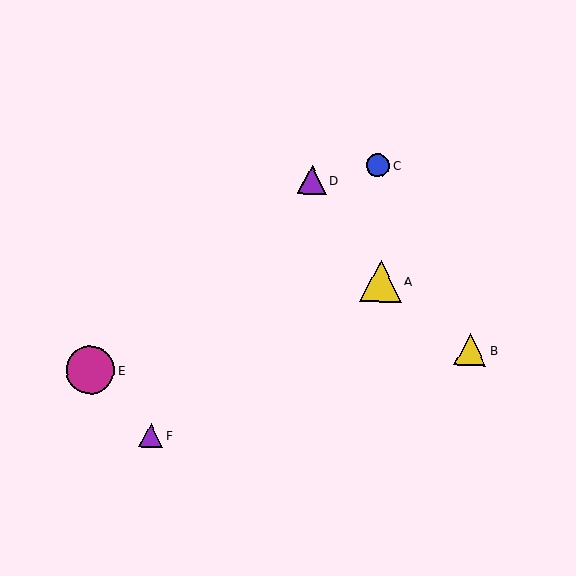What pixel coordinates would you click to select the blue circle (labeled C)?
Click at (378, 165) to select the blue circle C.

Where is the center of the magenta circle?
The center of the magenta circle is at (90, 370).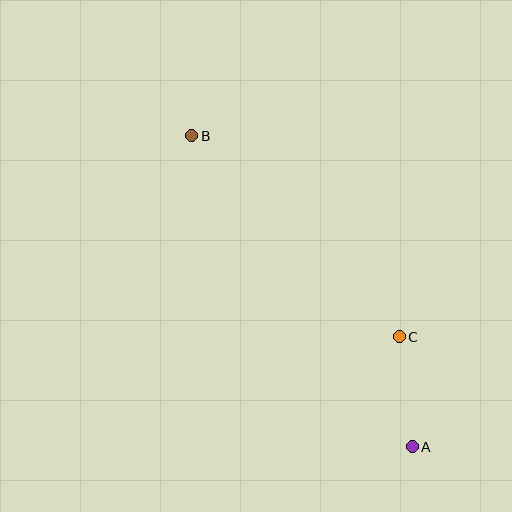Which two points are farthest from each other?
Points A and B are farthest from each other.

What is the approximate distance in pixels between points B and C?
The distance between B and C is approximately 289 pixels.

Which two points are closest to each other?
Points A and C are closest to each other.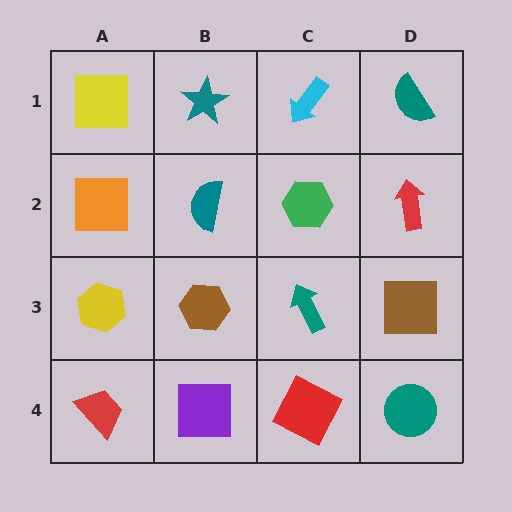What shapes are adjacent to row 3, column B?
A teal semicircle (row 2, column B), a purple square (row 4, column B), a yellow hexagon (row 3, column A), a teal arrow (row 3, column C).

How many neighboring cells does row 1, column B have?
3.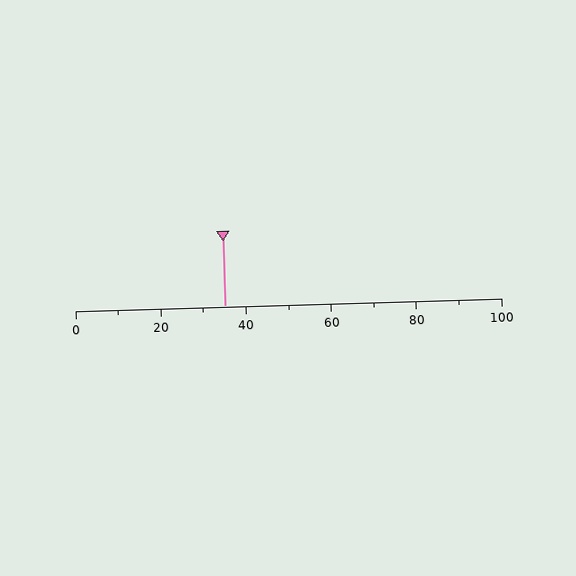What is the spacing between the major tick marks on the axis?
The major ticks are spaced 20 apart.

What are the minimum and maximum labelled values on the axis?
The axis runs from 0 to 100.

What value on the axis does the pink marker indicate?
The marker indicates approximately 35.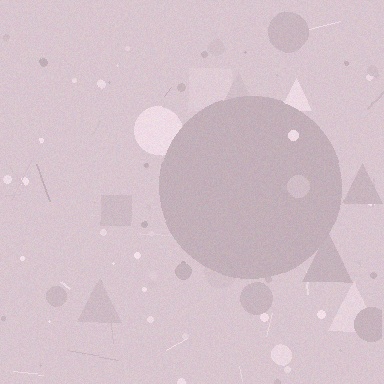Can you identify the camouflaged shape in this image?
The camouflaged shape is a circle.